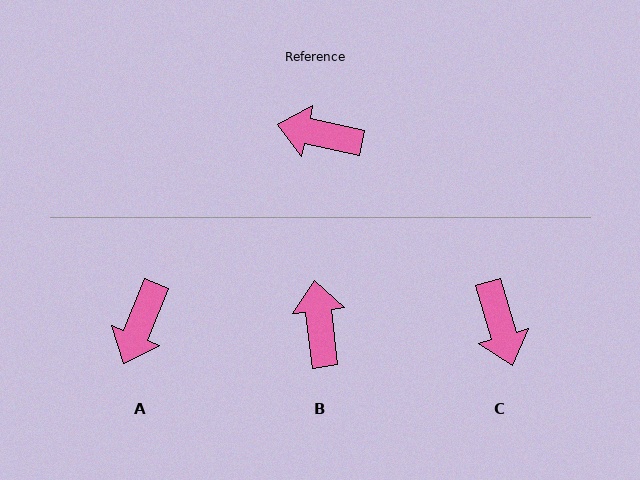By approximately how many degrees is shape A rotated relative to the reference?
Approximately 80 degrees counter-clockwise.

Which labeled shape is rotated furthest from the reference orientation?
C, about 119 degrees away.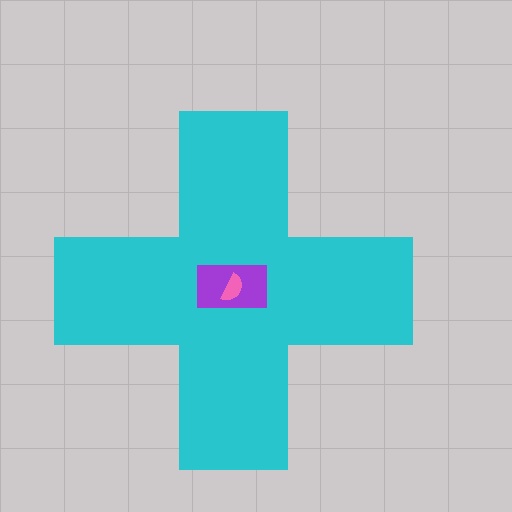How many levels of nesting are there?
3.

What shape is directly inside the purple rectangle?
The pink semicircle.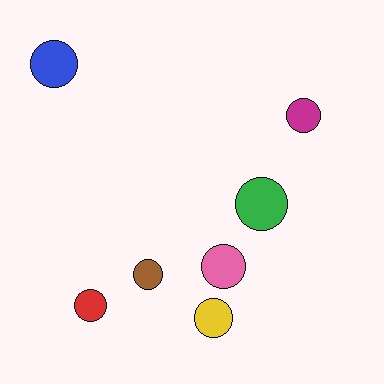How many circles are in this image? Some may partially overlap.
There are 7 circles.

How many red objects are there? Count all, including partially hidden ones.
There is 1 red object.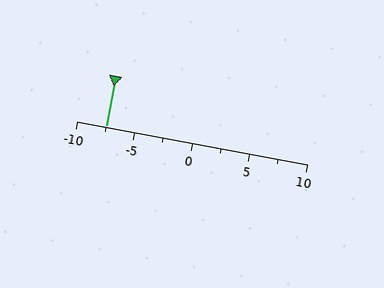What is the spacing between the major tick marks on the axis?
The major ticks are spaced 5 apart.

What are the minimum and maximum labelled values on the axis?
The axis runs from -10 to 10.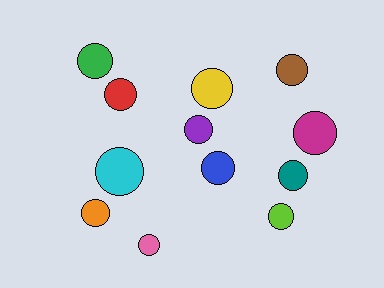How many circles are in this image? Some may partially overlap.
There are 12 circles.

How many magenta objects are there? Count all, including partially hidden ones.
There is 1 magenta object.